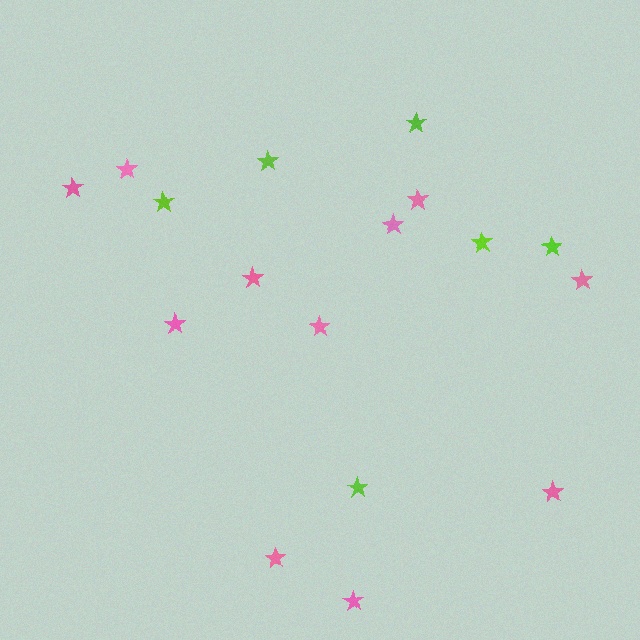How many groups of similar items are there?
There are 2 groups: one group of pink stars (11) and one group of lime stars (6).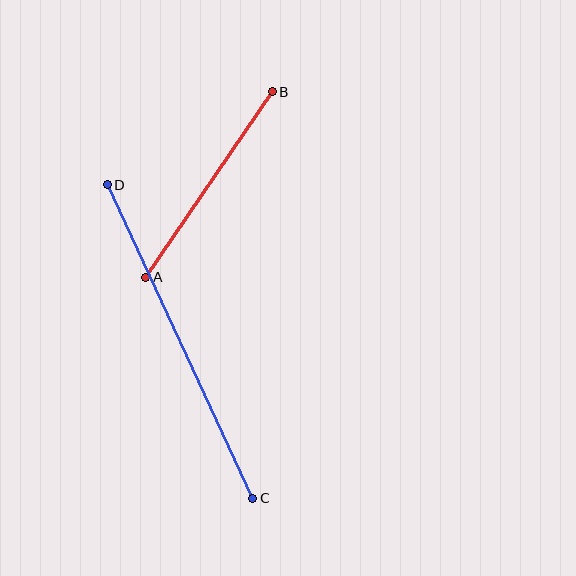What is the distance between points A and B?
The distance is approximately 225 pixels.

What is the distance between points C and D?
The distance is approximately 346 pixels.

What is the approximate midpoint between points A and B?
The midpoint is at approximately (209, 185) pixels.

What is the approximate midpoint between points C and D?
The midpoint is at approximately (180, 342) pixels.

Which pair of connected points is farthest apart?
Points C and D are farthest apart.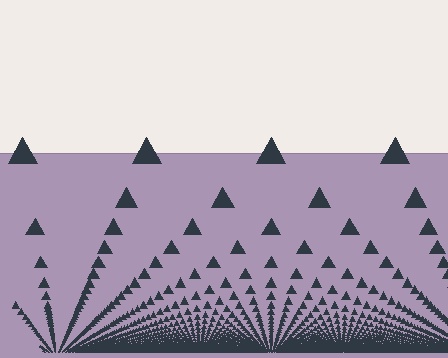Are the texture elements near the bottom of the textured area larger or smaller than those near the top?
Smaller. The gradient is inverted — elements near the bottom are smaller and denser.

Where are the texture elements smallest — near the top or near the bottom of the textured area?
Near the bottom.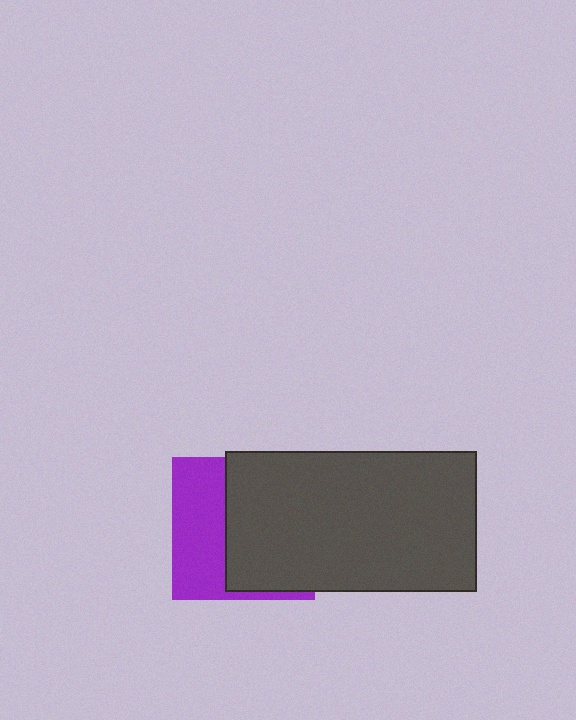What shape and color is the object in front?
The object in front is a dark gray rectangle.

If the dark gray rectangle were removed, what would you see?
You would see the complete purple square.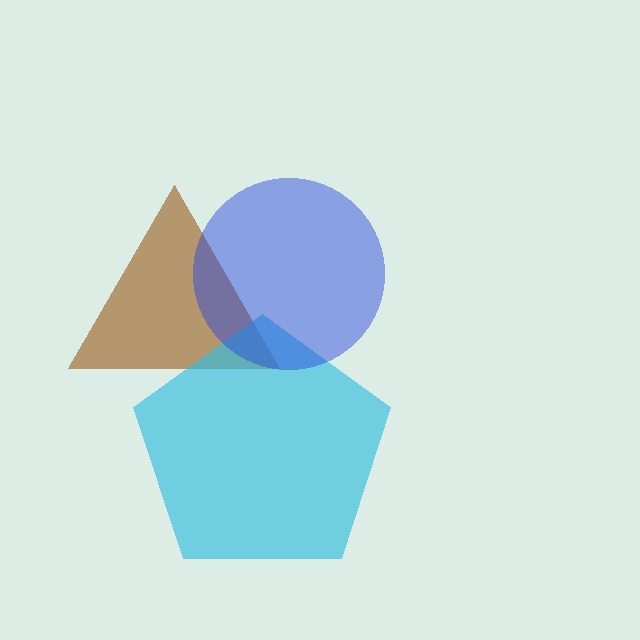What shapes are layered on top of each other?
The layered shapes are: a brown triangle, a cyan pentagon, a blue circle.